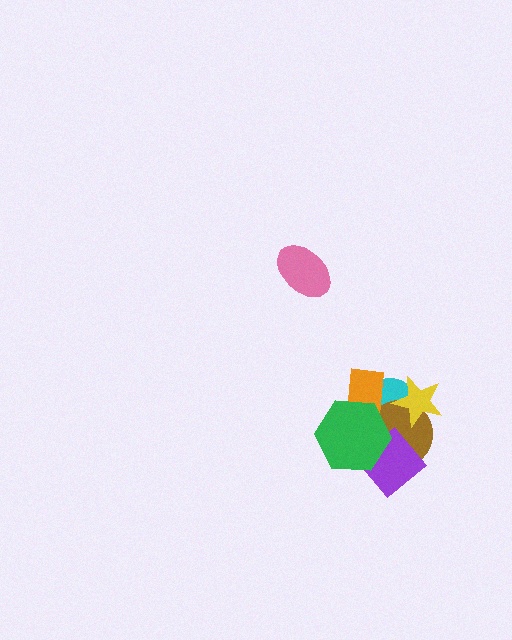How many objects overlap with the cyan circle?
4 objects overlap with the cyan circle.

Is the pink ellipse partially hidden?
No, no other shape covers it.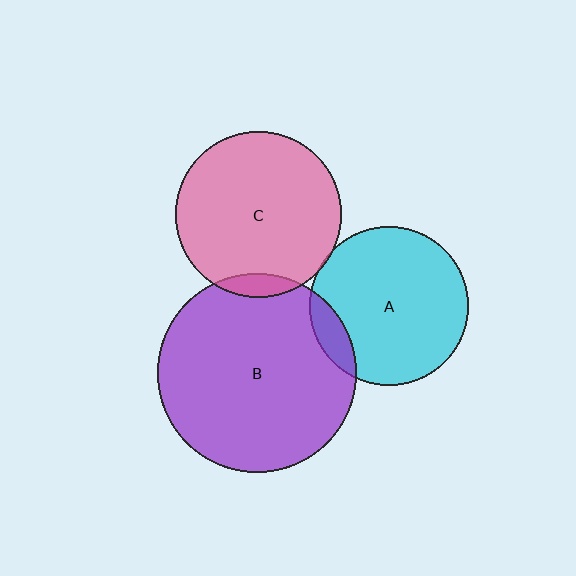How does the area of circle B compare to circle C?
Approximately 1.5 times.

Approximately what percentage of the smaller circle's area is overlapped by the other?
Approximately 10%.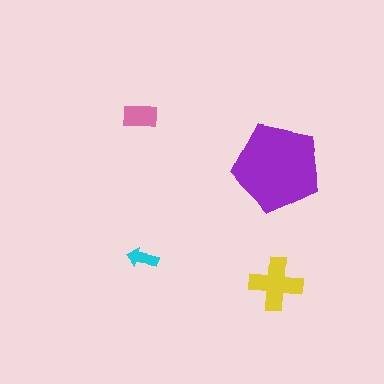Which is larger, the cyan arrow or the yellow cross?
The yellow cross.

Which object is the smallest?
The cyan arrow.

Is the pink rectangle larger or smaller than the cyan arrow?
Larger.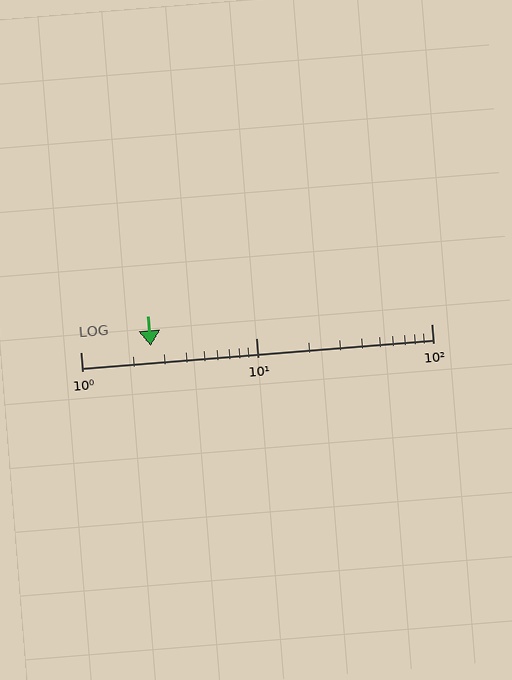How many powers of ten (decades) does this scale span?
The scale spans 2 decades, from 1 to 100.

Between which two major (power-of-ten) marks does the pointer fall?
The pointer is between 1 and 10.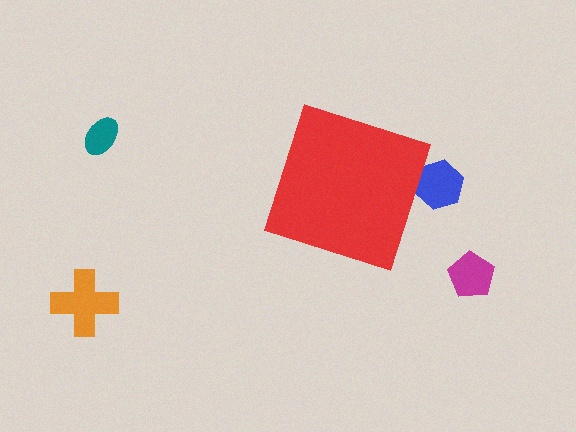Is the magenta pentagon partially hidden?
No, the magenta pentagon is fully visible.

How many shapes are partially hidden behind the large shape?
1 shape is partially hidden.